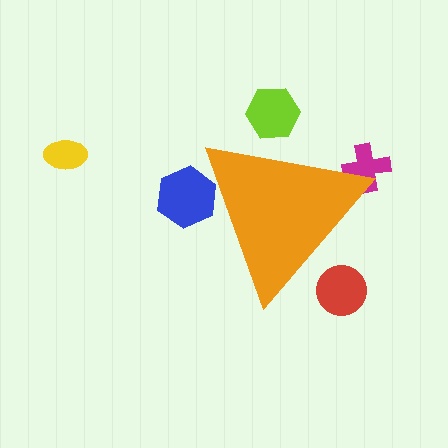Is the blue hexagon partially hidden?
Yes, the blue hexagon is partially hidden behind the orange triangle.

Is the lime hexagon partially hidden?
Yes, the lime hexagon is partially hidden behind the orange triangle.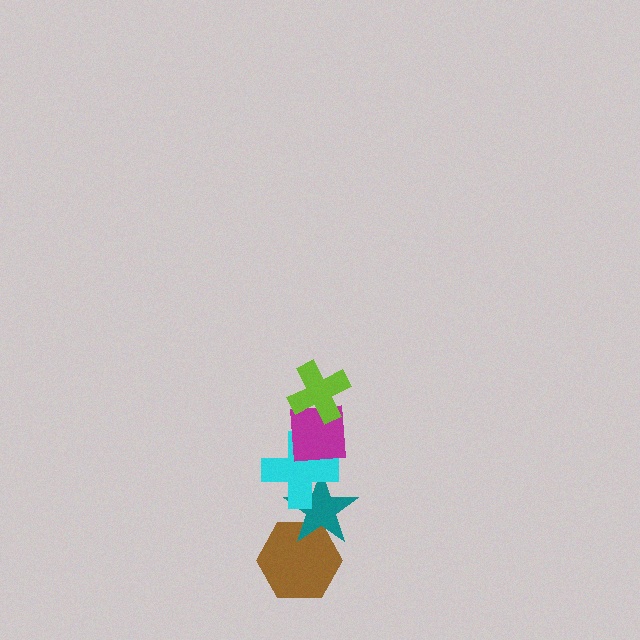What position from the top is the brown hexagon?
The brown hexagon is 5th from the top.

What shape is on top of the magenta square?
The lime cross is on top of the magenta square.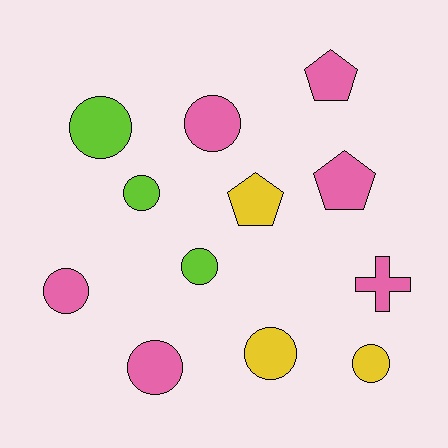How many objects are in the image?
There are 12 objects.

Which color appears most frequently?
Pink, with 6 objects.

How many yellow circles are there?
There are 2 yellow circles.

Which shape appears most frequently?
Circle, with 8 objects.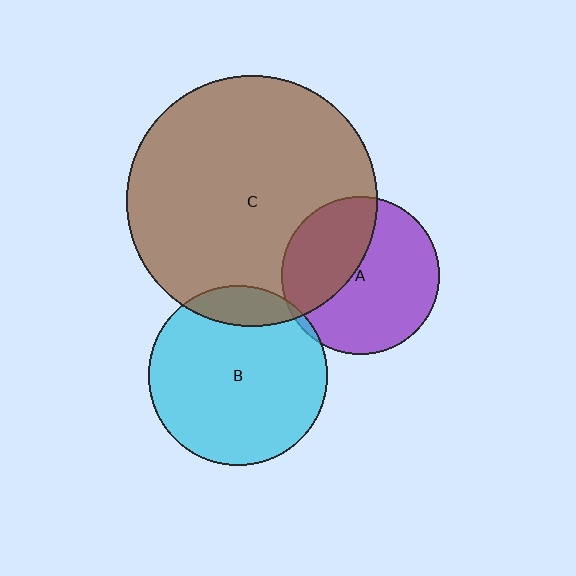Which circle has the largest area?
Circle C (brown).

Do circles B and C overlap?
Yes.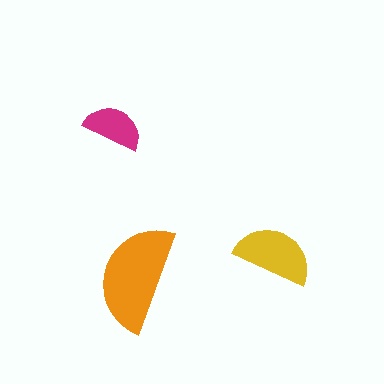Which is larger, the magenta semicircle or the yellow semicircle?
The yellow one.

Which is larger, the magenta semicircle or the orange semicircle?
The orange one.